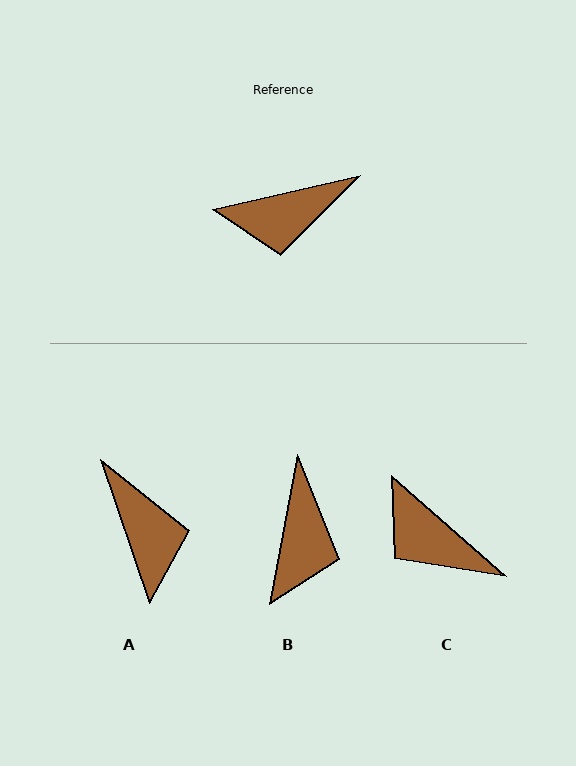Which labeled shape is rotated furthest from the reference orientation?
A, about 96 degrees away.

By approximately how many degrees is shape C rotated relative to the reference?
Approximately 54 degrees clockwise.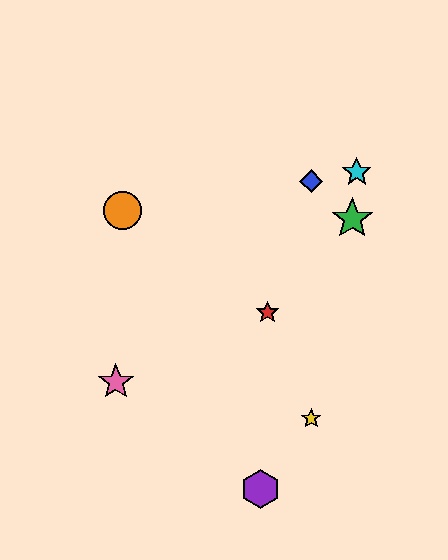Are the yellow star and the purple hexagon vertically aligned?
No, the yellow star is at x≈311 and the purple hexagon is at x≈261.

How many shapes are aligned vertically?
2 shapes (the blue diamond, the yellow star) are aligned vertically.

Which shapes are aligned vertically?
The blue diamond, the yellow star are aligned vertically.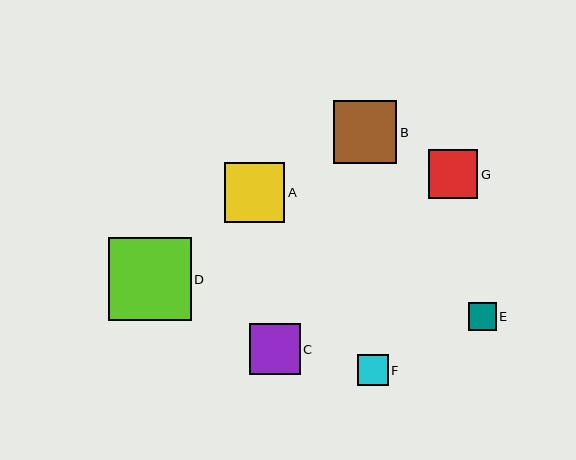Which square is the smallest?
Square E is the smallest with a size of approximately 28 pixels.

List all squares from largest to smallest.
From largest to smallest: D, B, A, C, G, F, E.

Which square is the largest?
Square D is the largest with a size of approximately 82 pixels.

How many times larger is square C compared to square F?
Square C is approximately 1.7 times the size of square F.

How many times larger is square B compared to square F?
Square B is approximately 2.1 times the size of square F.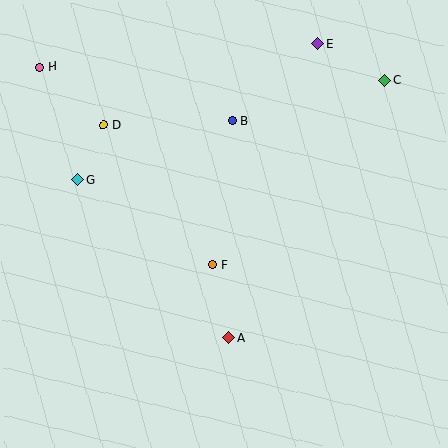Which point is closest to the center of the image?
Point F at (213, 265) is closest to the center.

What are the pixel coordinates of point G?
Point G is at (78, 180).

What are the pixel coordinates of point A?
Point A is at (229, 338).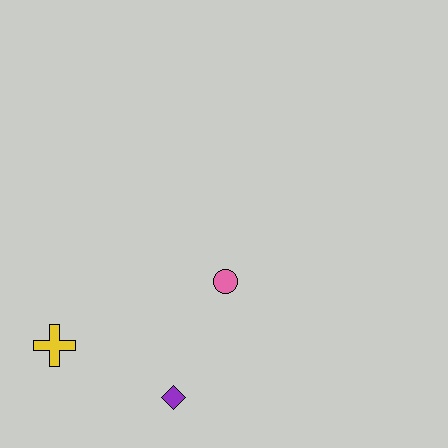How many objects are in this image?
There are 3 objects.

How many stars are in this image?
There are no stars.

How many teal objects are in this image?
There are no teal objects.